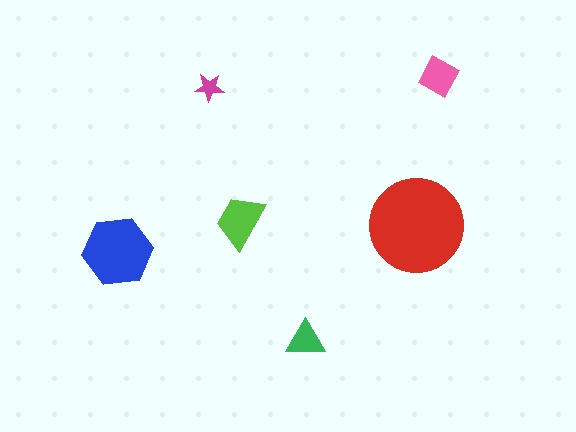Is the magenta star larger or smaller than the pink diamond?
Smaller.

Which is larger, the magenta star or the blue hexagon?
The blue hexagon.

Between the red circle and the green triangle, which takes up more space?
The red circle.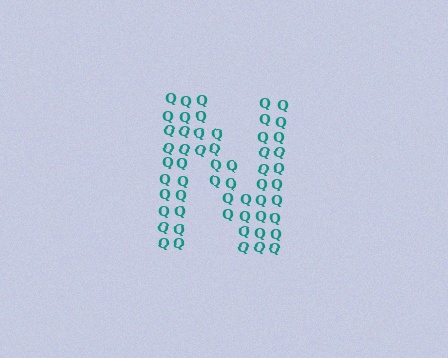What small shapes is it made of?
It is made of small letter Q's.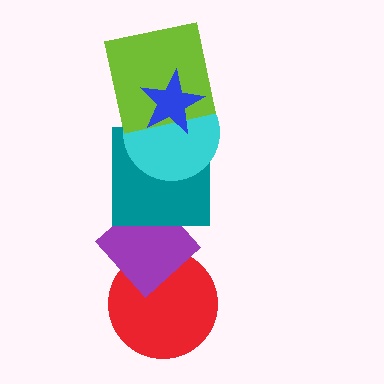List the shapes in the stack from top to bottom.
From top to bottom: the blue star, the lime square, the cyan circle, the teal square, the purple diamond, the red circle.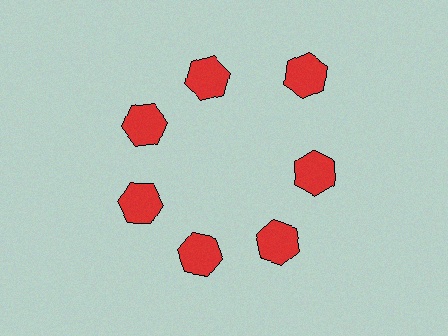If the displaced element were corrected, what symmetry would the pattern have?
It would have 7-fold rotational symmetry — the pattern would map onto itself every 51 degrees.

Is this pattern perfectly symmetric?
No. The 7 red hexagons are arranged in a ring, but one element near the 1 o'clock position is pushed outward from the center, breaking the 7-fold rotational symmetry.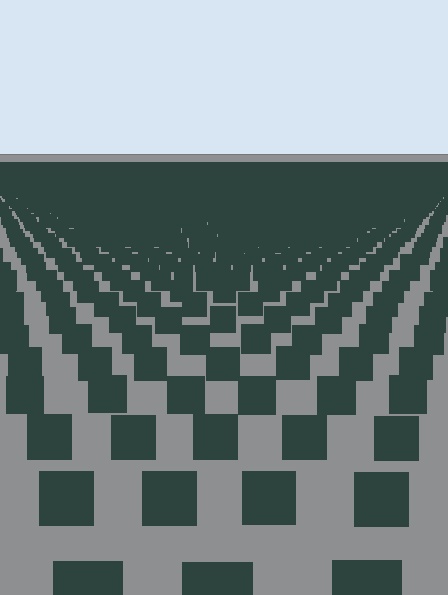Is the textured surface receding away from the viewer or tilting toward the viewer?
The surface is receding away from the viewer. Texture elements get smaller and denser toward the top.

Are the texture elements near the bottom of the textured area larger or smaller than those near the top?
Larger. Near the bottom, elements are closer to the viewer and appear at a bigger on-screen size.